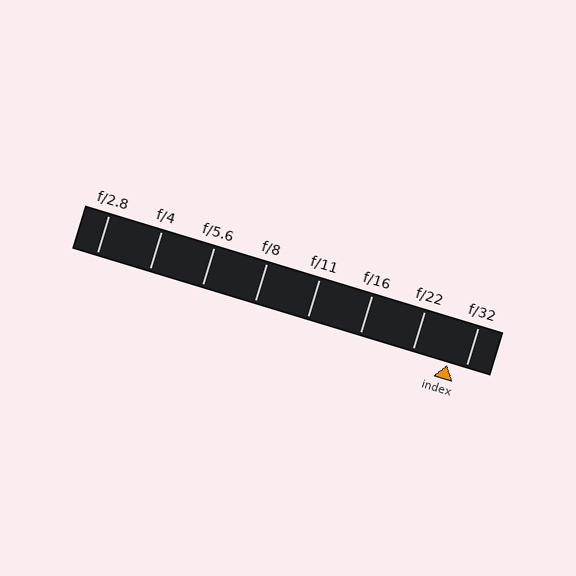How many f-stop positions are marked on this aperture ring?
There are 8 f-stop positions marked.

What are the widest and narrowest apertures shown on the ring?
The widest aperture shown is f/2.8 and the narrowest is f/32.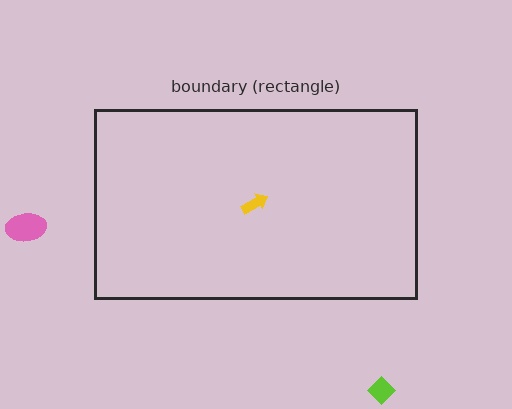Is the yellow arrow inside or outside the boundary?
Inside.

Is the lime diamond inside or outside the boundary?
Outside.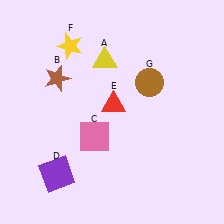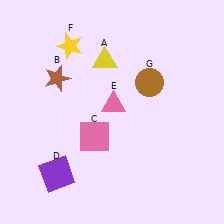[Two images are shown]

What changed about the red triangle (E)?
In Image 1, E is red. In Image 2, it changed to pink.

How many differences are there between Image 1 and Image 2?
There is 1 difference between the two images.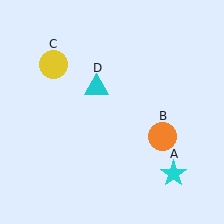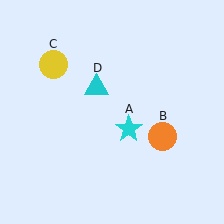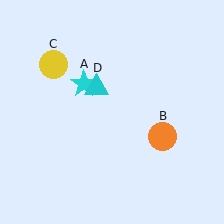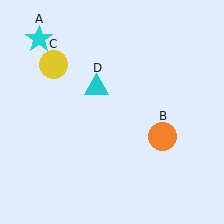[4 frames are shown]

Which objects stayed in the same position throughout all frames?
Orange circle (object B) and yellow circle (object C) and cyan triangle (object D) remained stationary.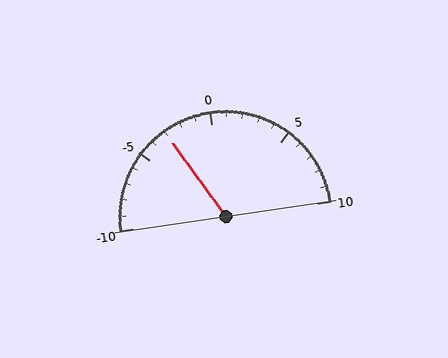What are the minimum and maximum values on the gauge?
The gauge ranges from -10 to 10.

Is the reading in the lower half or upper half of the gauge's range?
The reading is in the lower half of the range (-10 to 10).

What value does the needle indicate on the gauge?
The needle indicates approximately -3.